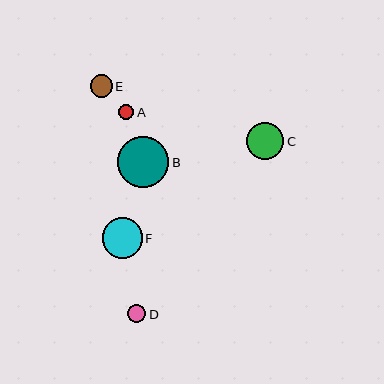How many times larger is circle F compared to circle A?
Circle F is approximately 2.7 times the size of circle A.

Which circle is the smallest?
Circle A is the smallest with a size of approximately 15 pixels.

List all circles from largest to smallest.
From largest to smallest: B, F, C, E, D, A.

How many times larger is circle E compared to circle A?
Circle E is approximately 1.5 times the size of circle A.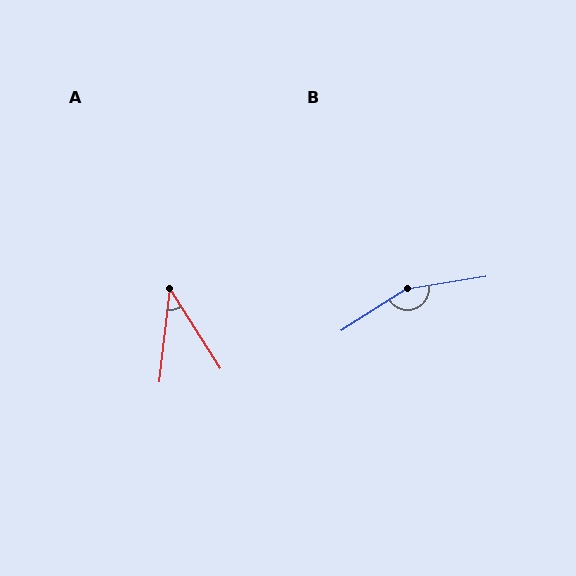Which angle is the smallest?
A, at approximately 39 degrees.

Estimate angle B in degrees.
Approximately 157 degrees.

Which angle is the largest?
B, at approximately 157 degrees.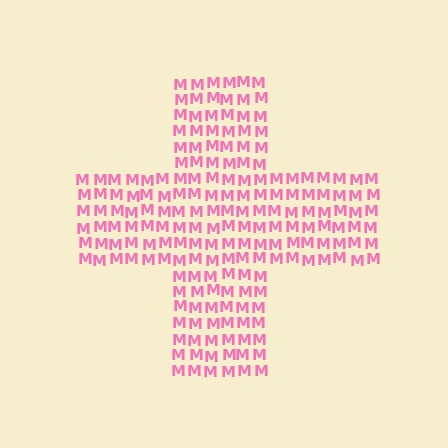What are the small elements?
The small elements are letter M's.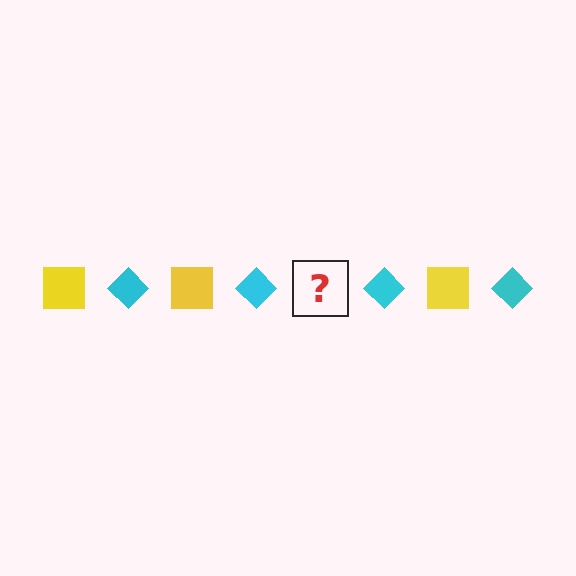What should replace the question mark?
The question mark should be replaced with a yellow square.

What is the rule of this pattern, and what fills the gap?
The rule is that the pattern alternates between yellow square and cyan diamond. The gap should be filled with a yellow square.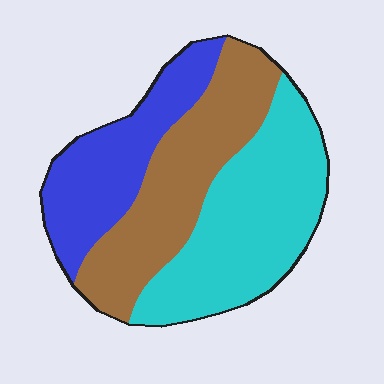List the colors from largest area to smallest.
From largest to smallest: cyan, brown, blue.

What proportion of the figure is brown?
Brown covers 34% of the figure.